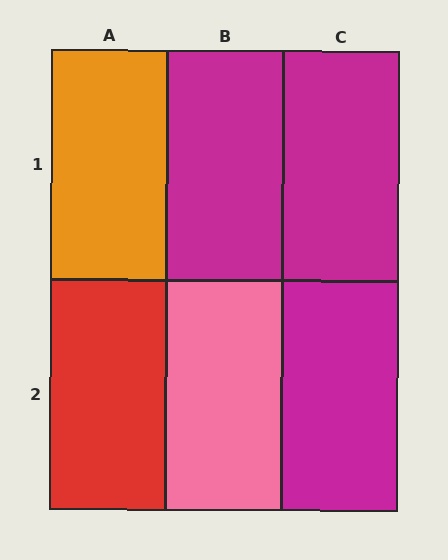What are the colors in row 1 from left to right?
Orange, magenta, magenta.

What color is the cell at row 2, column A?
Red.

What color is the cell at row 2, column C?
Magenta.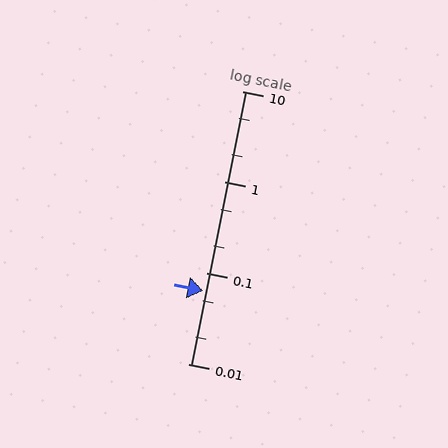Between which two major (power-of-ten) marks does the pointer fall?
The pointer is between 0.01 and 0.1.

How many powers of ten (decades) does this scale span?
The scale spans 3 decades, from 0.01 to 10.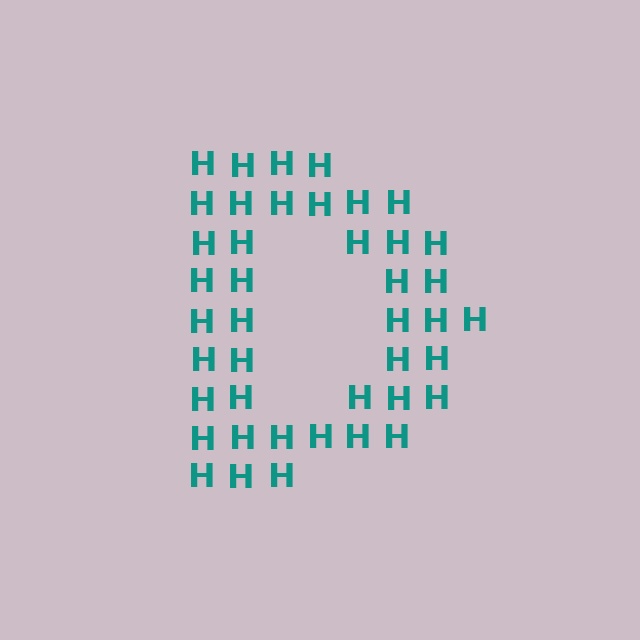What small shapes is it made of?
It is made of small letter H's.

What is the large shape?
The large shape is the letter D.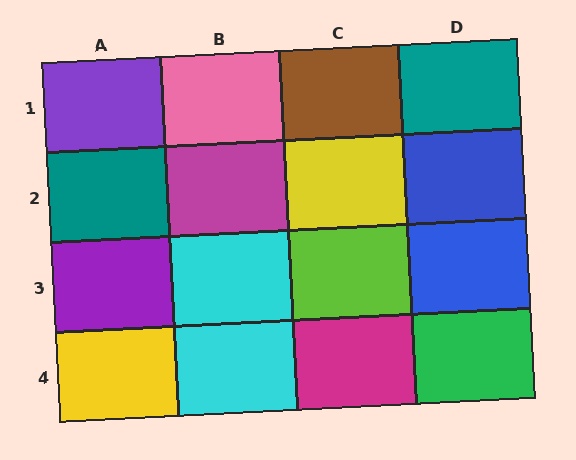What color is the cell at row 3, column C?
Lime.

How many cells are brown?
1 cell is brown.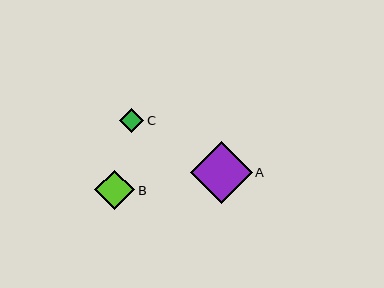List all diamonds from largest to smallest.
From largest to smallest: A, B, C.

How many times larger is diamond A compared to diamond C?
Diamond A is approximately 2.6 times the size of diamond C.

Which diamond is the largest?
Diamond A is the largest with a size of approximately 62 pixels.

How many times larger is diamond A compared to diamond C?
Diamond A is approximately 2.6 times the size of diamond C.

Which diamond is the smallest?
Diamond C is the smallest with a size of approximately 24 pixels.